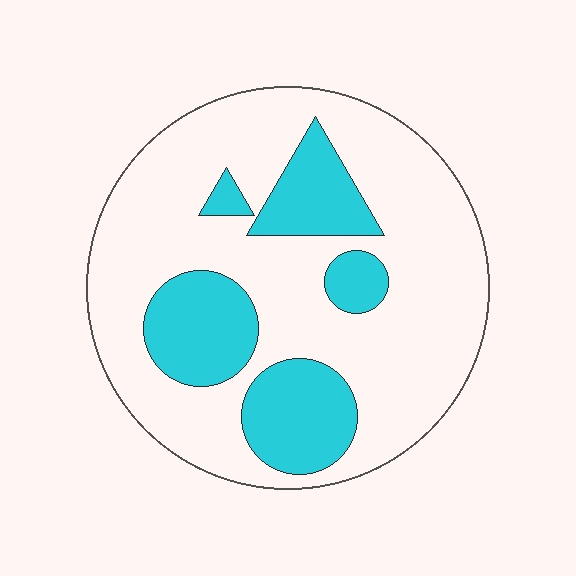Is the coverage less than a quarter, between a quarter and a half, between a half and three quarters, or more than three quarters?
Between a quarter and a half.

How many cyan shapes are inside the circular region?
5.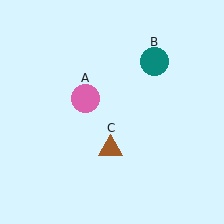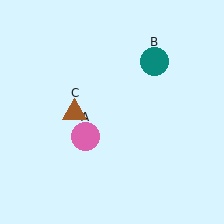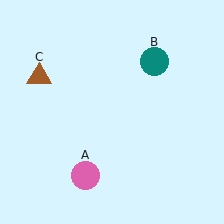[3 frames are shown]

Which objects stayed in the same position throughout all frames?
Teal circle (object B) remained stationary.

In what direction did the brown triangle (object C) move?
The brown triangle (object C) moved up and to the left.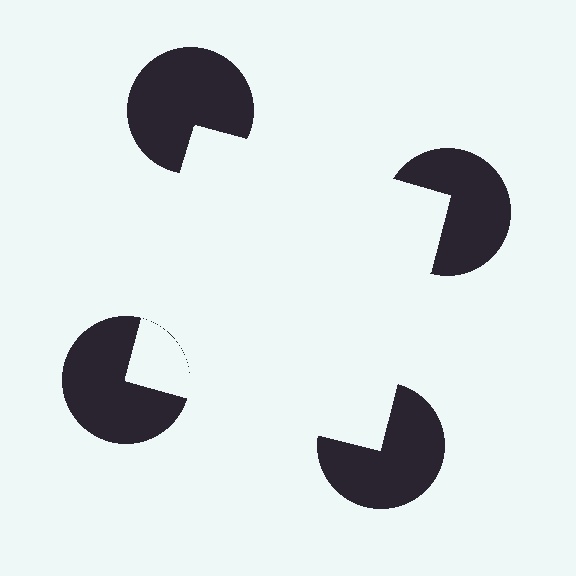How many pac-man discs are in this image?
There are 4 — one at each vertex of the illusory square.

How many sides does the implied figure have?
4 sides.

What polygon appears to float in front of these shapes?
An illusory square — its edges are inferred from the aligned wedge cuts in the pac-man discs, not physically drawn.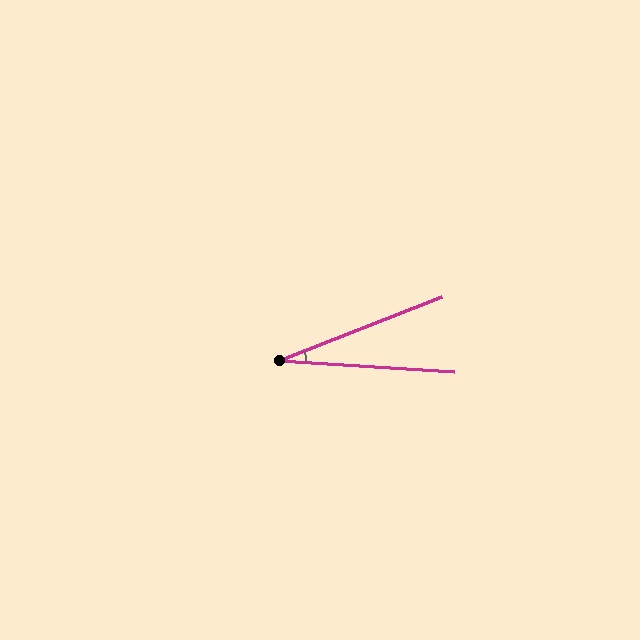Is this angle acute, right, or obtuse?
It is acute.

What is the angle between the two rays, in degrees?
Approximately 25 degrees.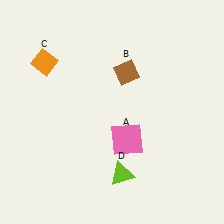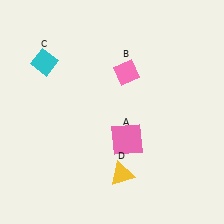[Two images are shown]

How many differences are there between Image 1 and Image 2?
There are 3 differences between the two images.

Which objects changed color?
B changed from brown to pink. C changed from orange to cyan. D changed from lime to yellow.